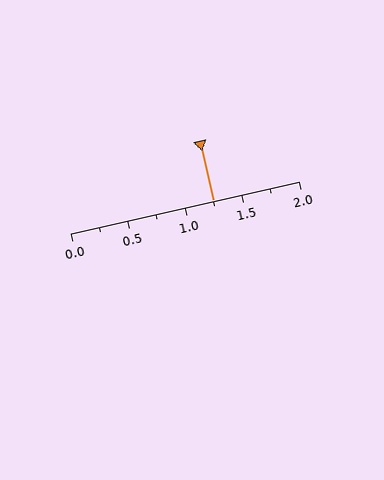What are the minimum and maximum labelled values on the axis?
The axis runs from 0.0 to 2.0.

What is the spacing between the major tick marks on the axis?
The major ticks are spaced 0.5 apart.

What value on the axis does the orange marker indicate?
The marker indicates approximately 1.25.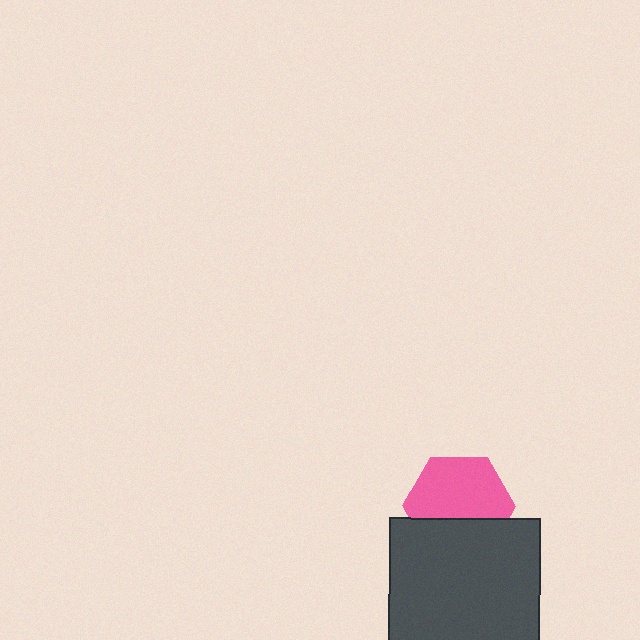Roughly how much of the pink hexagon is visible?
About half of it is visible (roughly 65%).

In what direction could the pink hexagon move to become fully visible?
The pink hexagon could move up. That would shift it out from behind the dark gray square entirely.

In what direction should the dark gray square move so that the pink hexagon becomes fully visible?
The dark gray square should move down. That is the shortest direction to clear the overlap and leave the pink hexagon fully visible.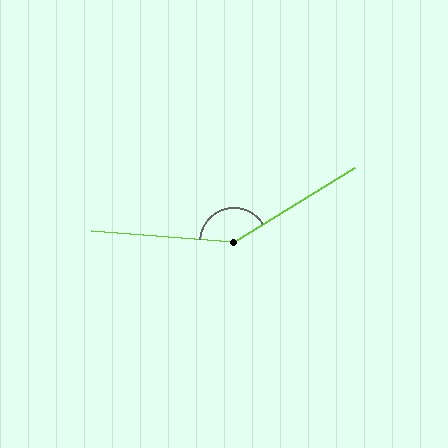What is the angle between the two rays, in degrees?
Approximately 144 degrees.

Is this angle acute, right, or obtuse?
It is obtuse.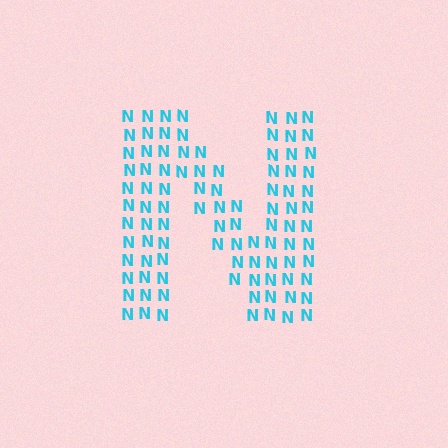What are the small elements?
The small elements are letter N's.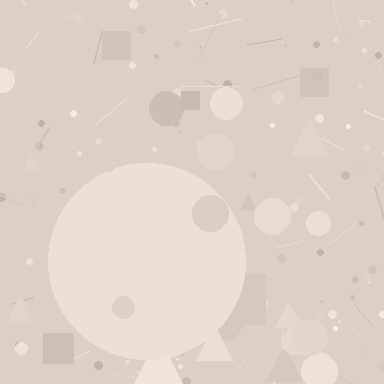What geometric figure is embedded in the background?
A circle is embedded in the background.